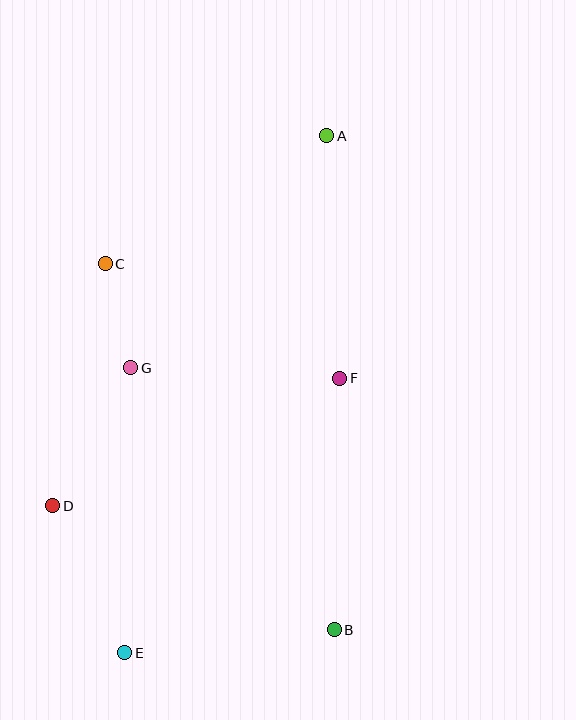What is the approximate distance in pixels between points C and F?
The distance between C and F is approximately 261 pixels.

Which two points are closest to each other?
Points C and G are closest to each other.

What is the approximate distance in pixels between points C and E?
The distance between C and E is approximately 389 pixels.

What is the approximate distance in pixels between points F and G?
The distance between F and G is approximately 209 pixels.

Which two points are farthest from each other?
Points A and E are farthest from each other.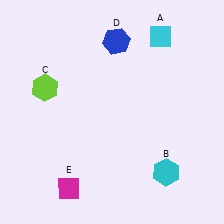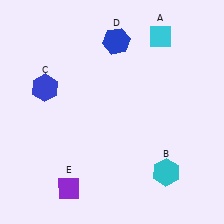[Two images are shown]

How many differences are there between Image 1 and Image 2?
There are 2 differences between the two images.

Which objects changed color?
C changed from lime to blue. E changed from magenta to purple.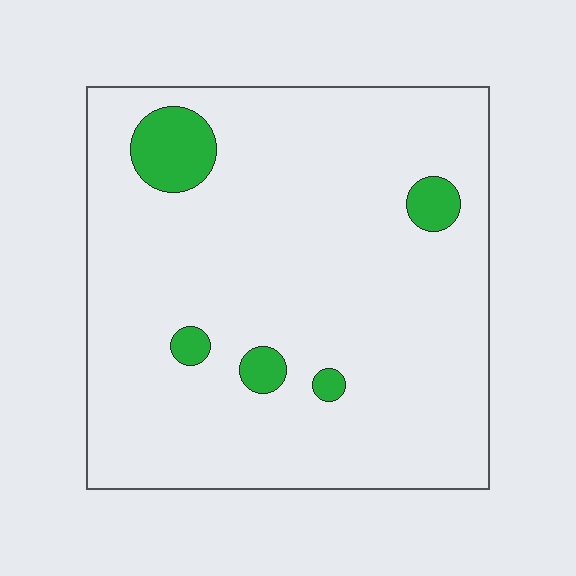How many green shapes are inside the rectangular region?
5.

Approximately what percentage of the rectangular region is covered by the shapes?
Approximately 10%.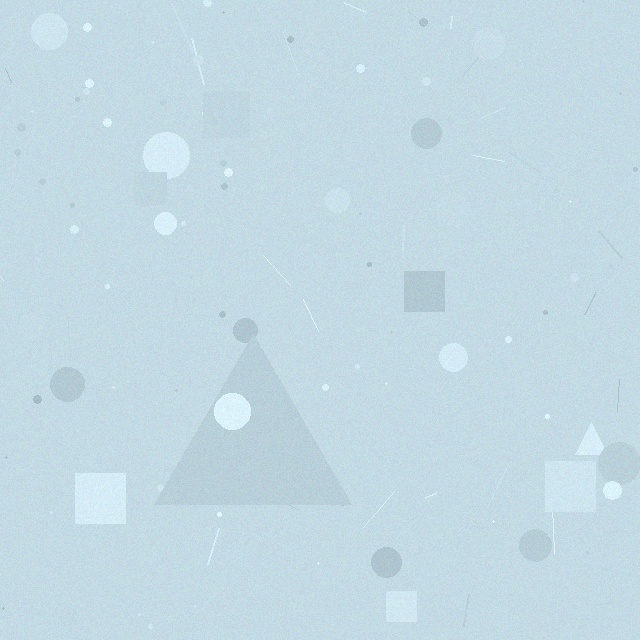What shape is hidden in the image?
A triangle is hidden in the image.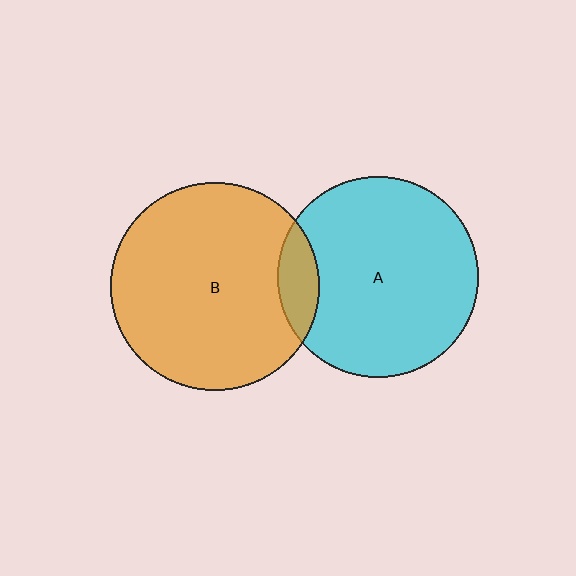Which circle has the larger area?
Circle B (orange).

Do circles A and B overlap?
Yes.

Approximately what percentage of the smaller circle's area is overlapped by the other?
Approximately 10%.